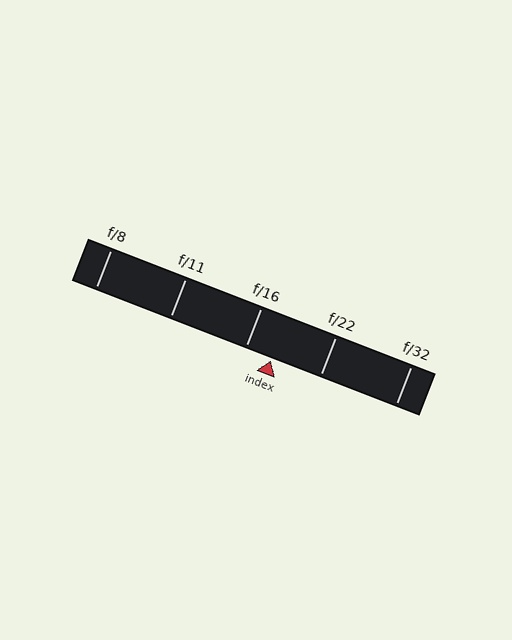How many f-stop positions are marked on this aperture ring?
There are 5 f-stop positions marked.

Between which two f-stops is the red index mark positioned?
The index mark is between f/16 and f/22.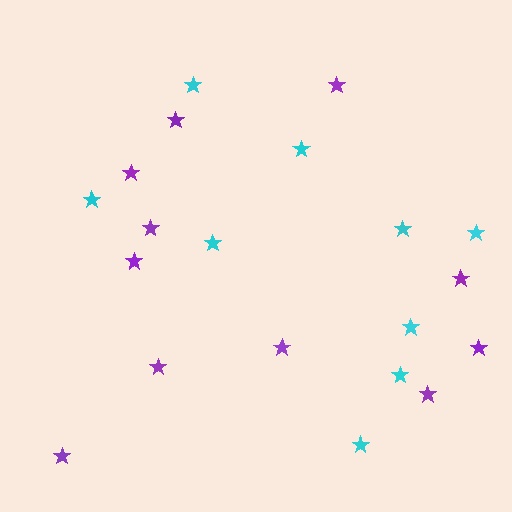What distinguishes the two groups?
There are 2 groups: one group of purple stars (11) and one group of cyan stars (9).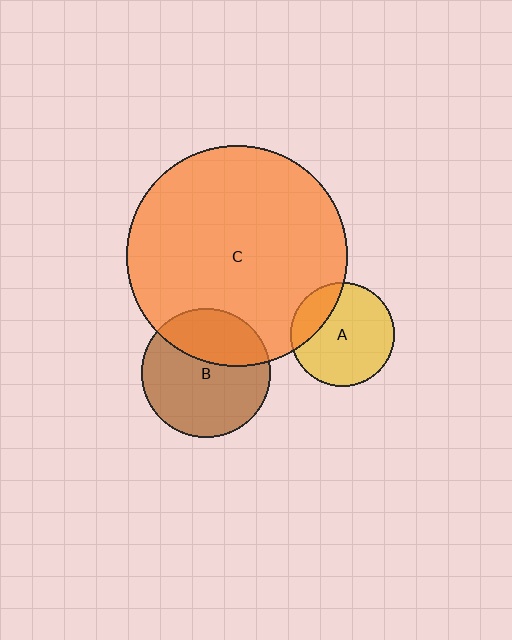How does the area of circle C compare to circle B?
Approximately 2.9 times.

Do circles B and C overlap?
Yes.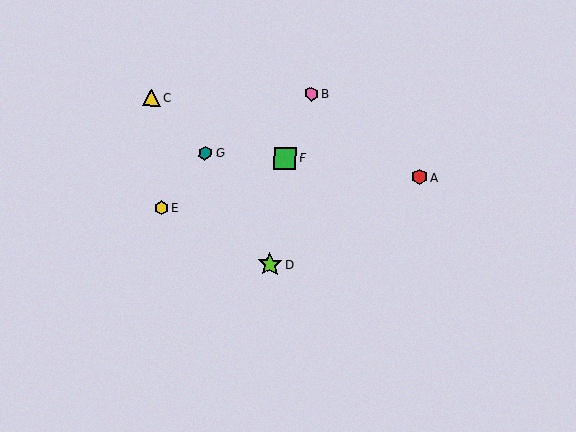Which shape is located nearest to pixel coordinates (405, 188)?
The red hexagon (labeled A) at (419, 177) is nearest to that location.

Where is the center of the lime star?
The center of the lime star is at (270, 264).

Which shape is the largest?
The lime star (labeled D) is the largest.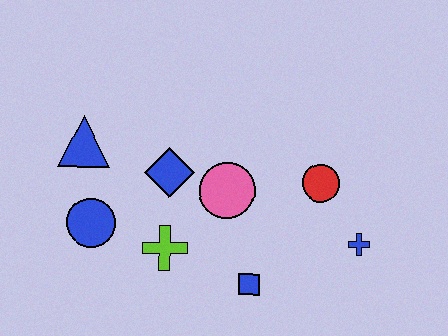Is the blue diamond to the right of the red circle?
No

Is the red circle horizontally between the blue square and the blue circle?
No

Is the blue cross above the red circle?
No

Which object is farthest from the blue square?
The blue triangle is farthest from the blue square.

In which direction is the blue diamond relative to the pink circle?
The blue diamond is to the left of the pink circle.